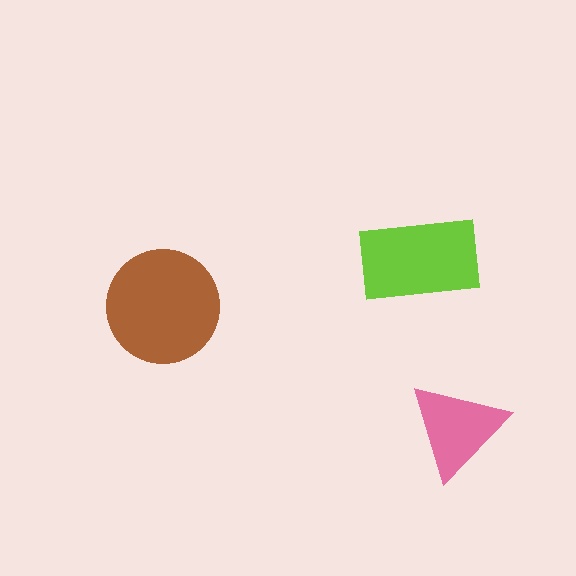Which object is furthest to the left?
The brown circle is leftmost.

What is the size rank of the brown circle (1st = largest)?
1st.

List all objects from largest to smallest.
The brown circle, the lime rectangle, the pink triangle.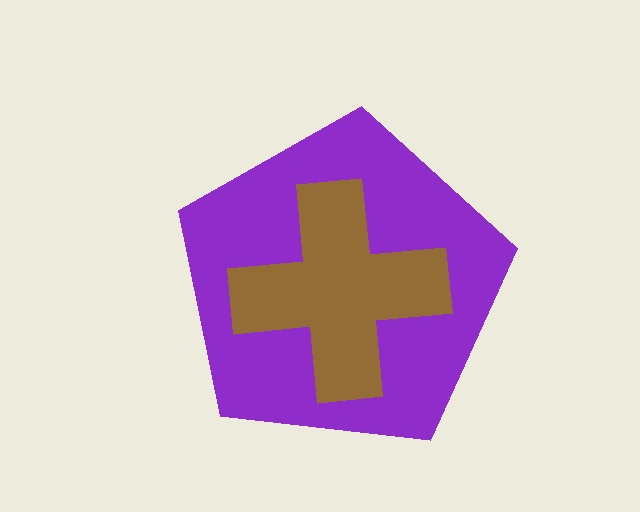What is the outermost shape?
The purple pentagon.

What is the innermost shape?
The brown cross.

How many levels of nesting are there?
2.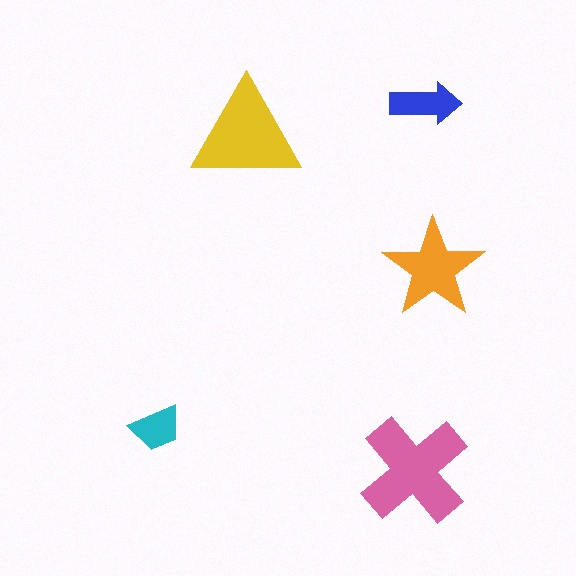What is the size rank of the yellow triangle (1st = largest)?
2nd.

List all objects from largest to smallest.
The pink cross, the yellow triangle, the orange star, the blue arrow, the cyan trapezoid.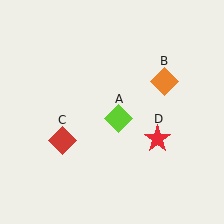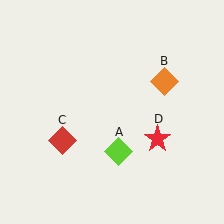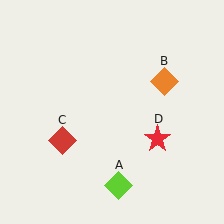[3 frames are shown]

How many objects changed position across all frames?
1 object changed position: lime diamond (object A).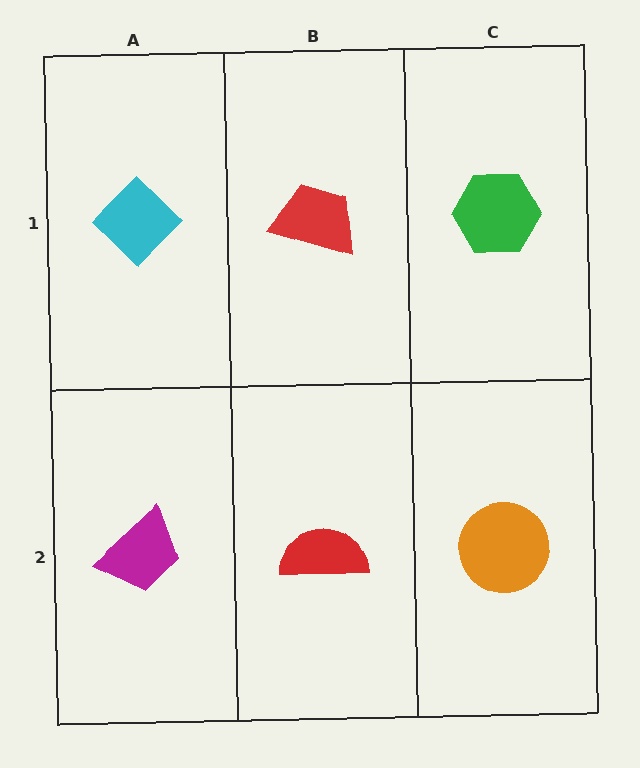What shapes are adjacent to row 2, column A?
A cyan diamond (row 1, column A), a red semicircle (row 2, column B).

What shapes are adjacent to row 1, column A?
A magenta trapezoid (row 2, column A), a red trapezoid (row 1, column B).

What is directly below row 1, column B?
A red semicircle.